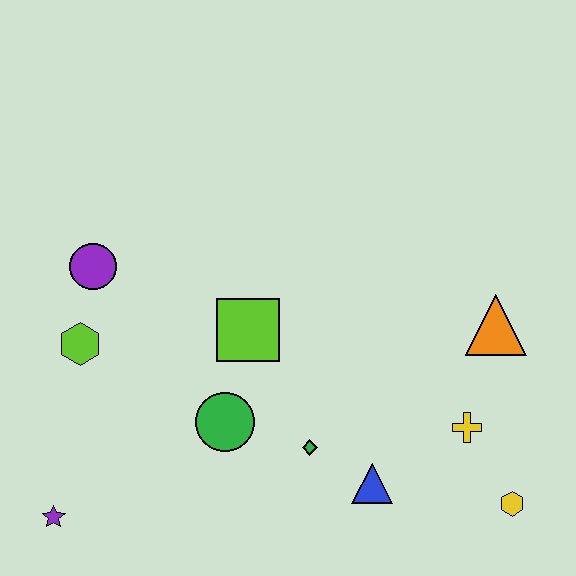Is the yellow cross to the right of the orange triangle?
No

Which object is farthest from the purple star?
The orange triangle is farthest from the purple star.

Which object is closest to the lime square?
The green circle is closest to the lime square.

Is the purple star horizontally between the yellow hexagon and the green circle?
No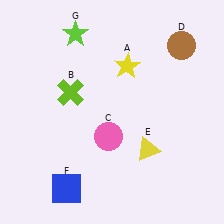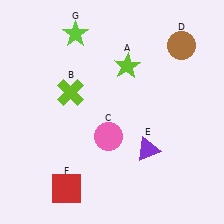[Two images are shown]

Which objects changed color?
A changed from yellow to lime. E changed from yellow to purple. F changed from blue to red.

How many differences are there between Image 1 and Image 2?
There are 3 differences between the two images.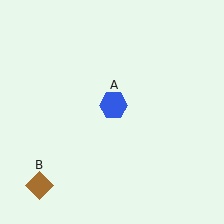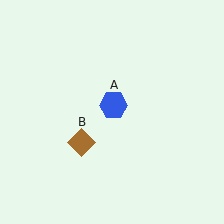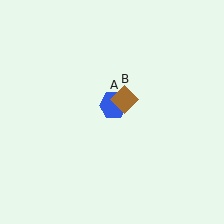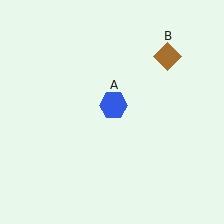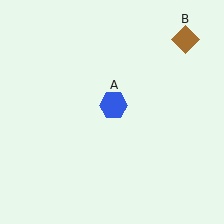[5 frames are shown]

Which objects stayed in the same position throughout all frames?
Blue hexagon (object A) remained stationary.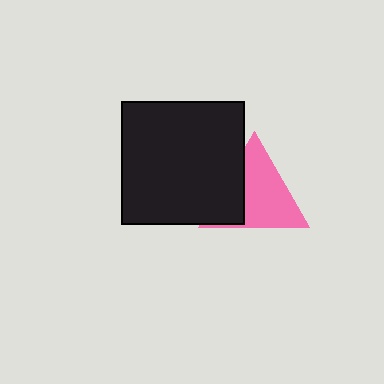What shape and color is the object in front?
The object in front is a black square.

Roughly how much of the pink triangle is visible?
Most of it is visible (roughly 66%).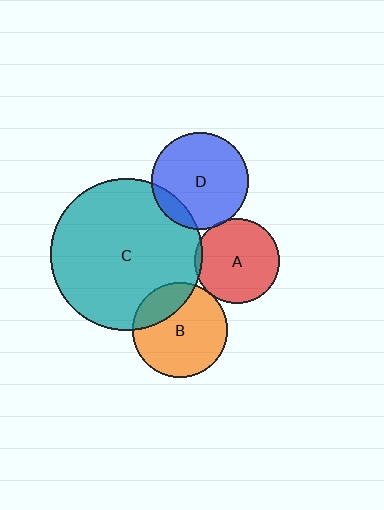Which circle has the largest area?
Circle C (teal).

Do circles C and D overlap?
Yes.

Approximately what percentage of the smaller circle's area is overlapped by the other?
Approximately 10%.